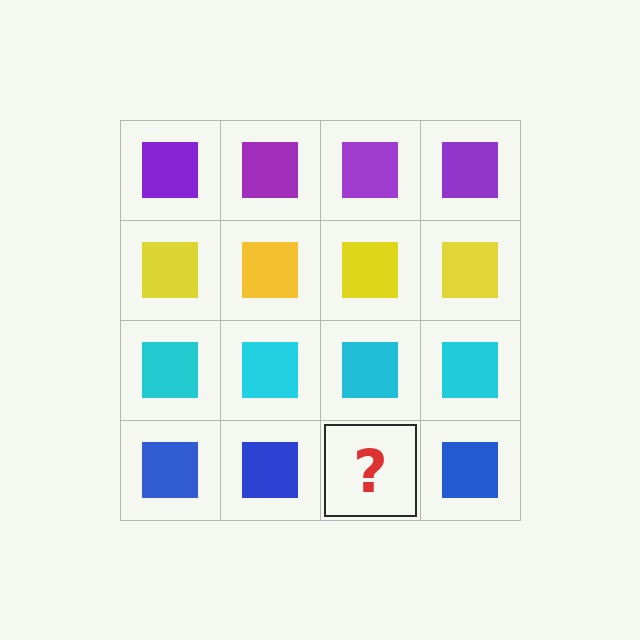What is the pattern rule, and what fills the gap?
The rule is that each row has a consistent color. The gap should be filled with a blue square.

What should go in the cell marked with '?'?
The missing cell should contain a blue square.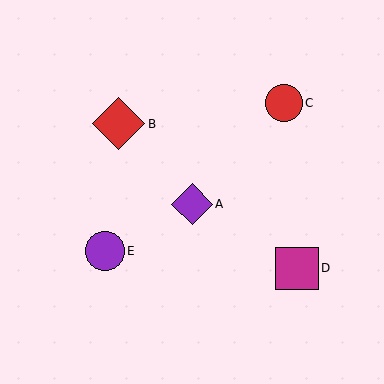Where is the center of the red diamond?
The center of the red diamond is at (118, 124).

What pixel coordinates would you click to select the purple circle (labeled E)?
Click at (105, 251) to select the purple circle E.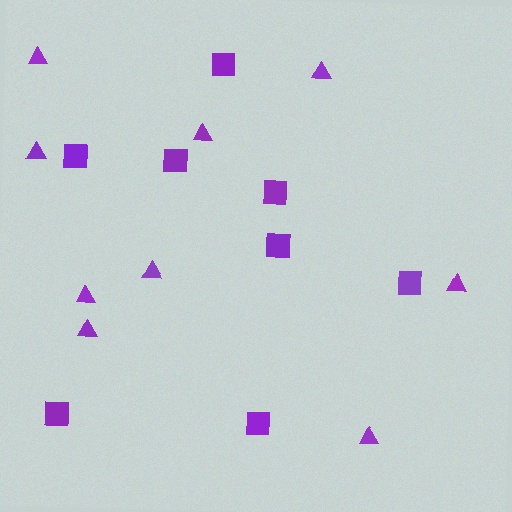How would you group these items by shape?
There are 2 groups: one group of triangles (9) and one group of squares (8).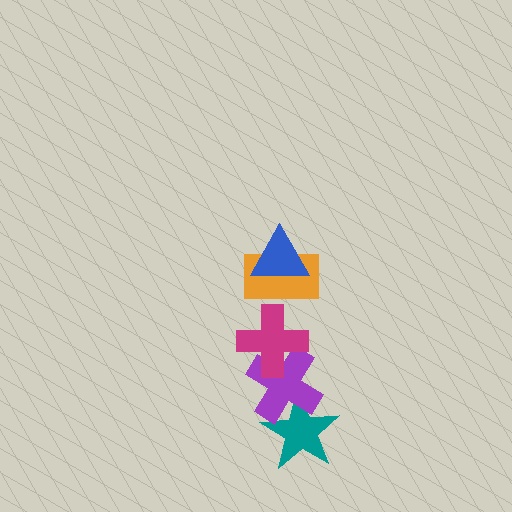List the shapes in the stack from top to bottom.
From top to bottom: the blue triangle, the orange rectangle, the magenta cross, the purple cross, the teal star.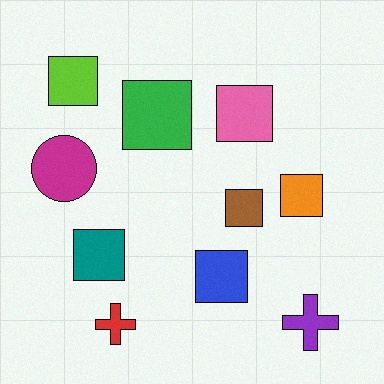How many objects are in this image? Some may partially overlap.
There are 10 objects.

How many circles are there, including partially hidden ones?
There is 1 circle.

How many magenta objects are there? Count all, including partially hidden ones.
There is 1 magenta object.